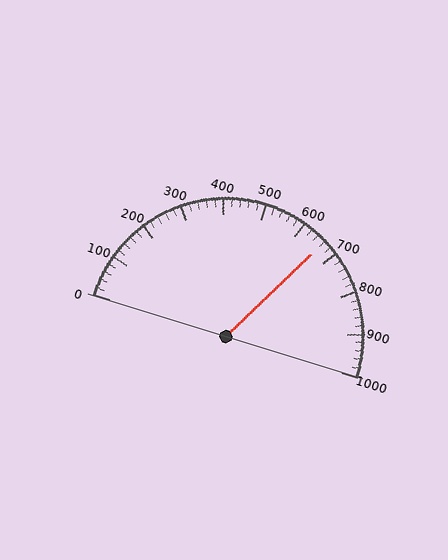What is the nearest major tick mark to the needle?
The nearest major tick mark is 700.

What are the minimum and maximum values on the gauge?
The gauge ranges from 0 to 1000.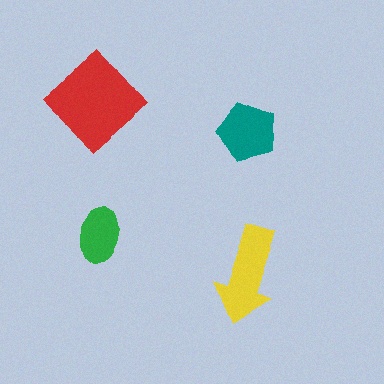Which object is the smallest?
The green ellipse.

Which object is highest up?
The red diamond is topmost.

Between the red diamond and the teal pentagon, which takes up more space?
The red diamond.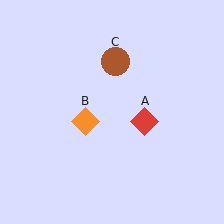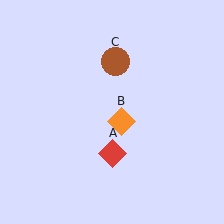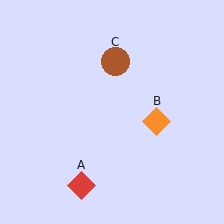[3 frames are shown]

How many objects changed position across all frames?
2 objects changed position: red diamond (object A), orange diamond (object B).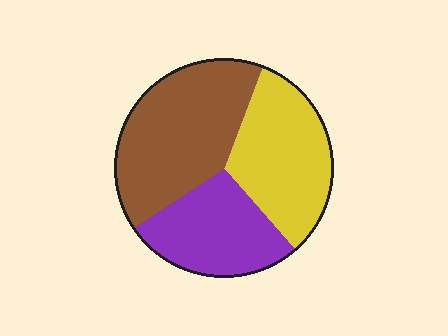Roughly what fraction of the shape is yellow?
Yellow takes up about one third (1/3) of the shape.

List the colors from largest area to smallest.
From largest to smallest: brown, yellow, purple.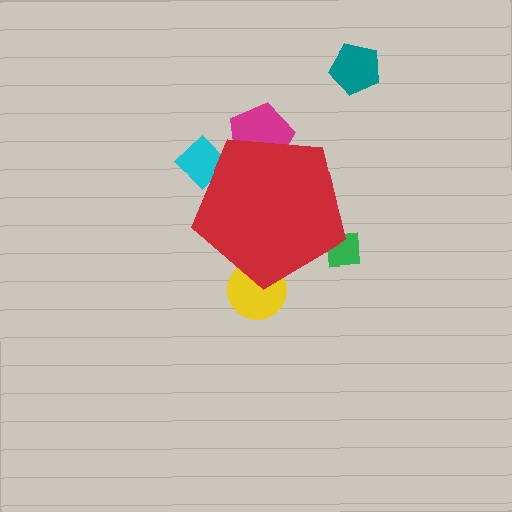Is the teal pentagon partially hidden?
No, the teal pentagon is fully visible.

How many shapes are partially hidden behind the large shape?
4 shapes are partially hidden.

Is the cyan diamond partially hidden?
Yes, the cyan diamond is partially hidden behind the red pentagon.